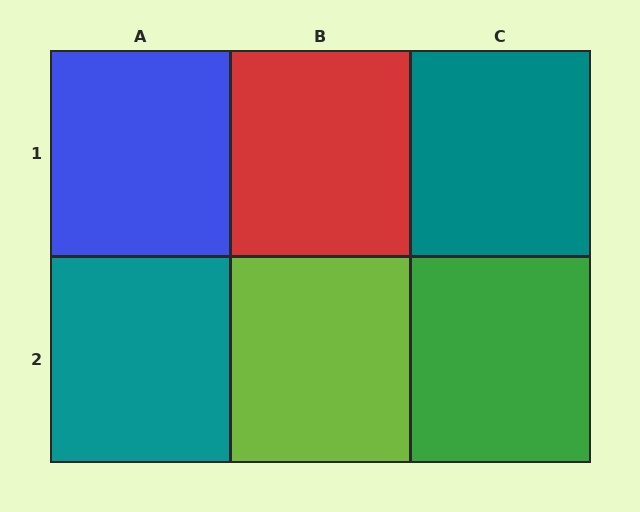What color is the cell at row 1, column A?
Blue.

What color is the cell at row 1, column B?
Red.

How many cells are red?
1 cell is red.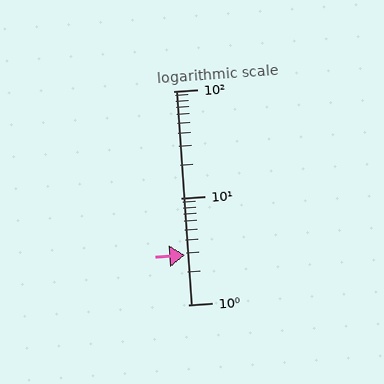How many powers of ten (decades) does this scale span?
The scale spans 2 decades, from 1 to 100.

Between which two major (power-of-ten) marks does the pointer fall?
The pointer is between 1 and 10.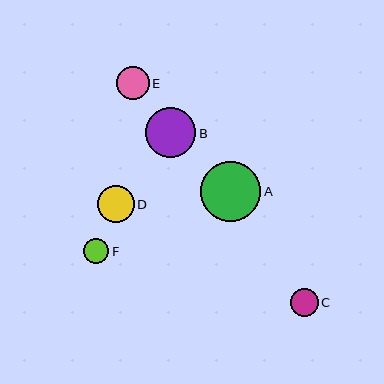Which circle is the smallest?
Circle F is the smallest with a size of approximately 25 pixels.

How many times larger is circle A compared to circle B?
Circle A is approximately 1.2 times the size of circle B.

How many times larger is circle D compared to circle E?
Circle D is approximately 1.1 times the size of circle E.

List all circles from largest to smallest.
From largest to smallest: A, B, D, E, C, F.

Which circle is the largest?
Circle A is the largest with a size of approximately 61 pixels.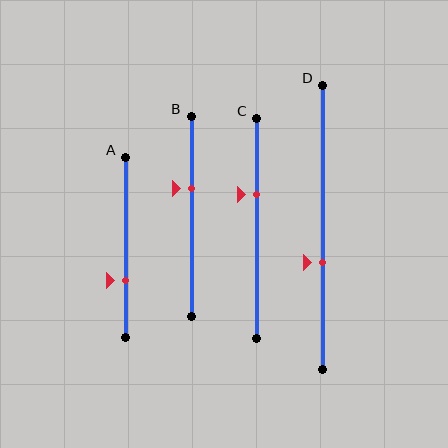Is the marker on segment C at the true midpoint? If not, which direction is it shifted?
No, the marker on segment C is shifted upward by about 15% of the segment length.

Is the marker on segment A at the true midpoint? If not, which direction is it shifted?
No, the marker on segment A is shifted downward by about 18% of the segment length.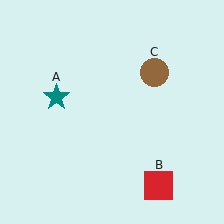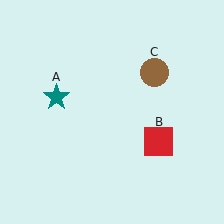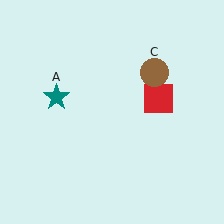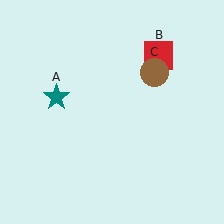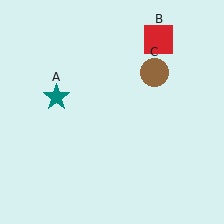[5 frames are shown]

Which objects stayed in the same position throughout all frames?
Teal star (object A) and brown circle (object C) remained stationary.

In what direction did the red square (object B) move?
The red square (object B) moved up.